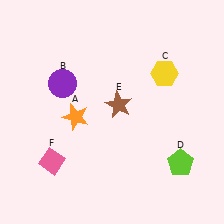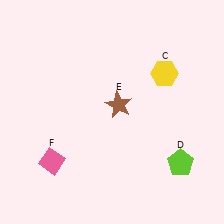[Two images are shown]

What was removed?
The orange star (A), the purple circle (B) were removed in Image 2.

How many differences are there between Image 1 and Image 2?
There are 2 differences between the two images.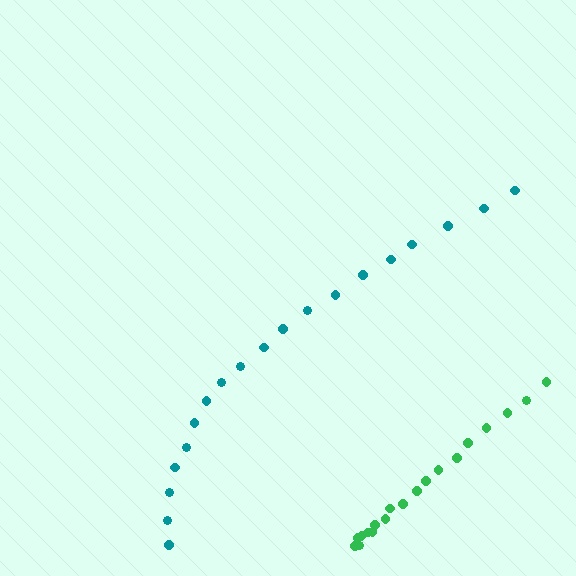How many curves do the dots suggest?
There are 2 distinct paths.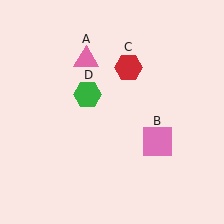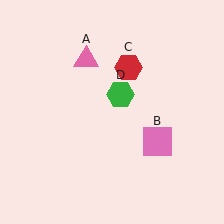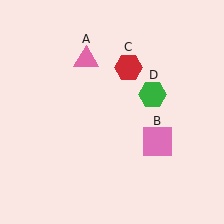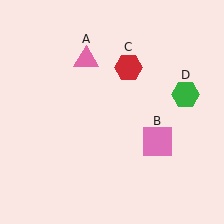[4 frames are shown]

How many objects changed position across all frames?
1 object changed position: green hexagon (object D).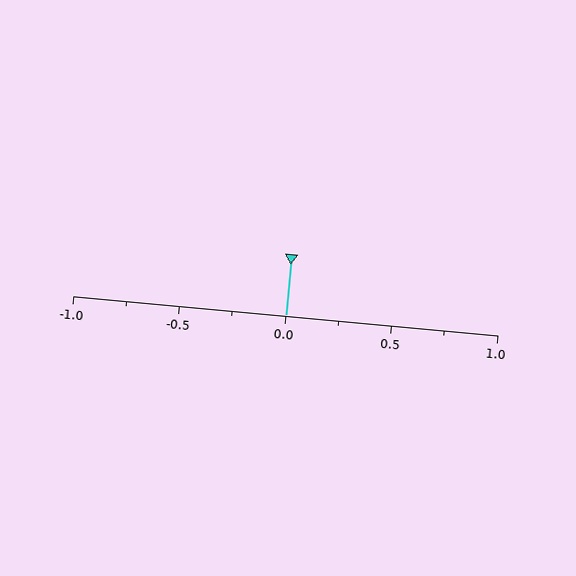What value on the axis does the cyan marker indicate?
The marker indicates approximately 0.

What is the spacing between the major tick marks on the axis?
The major ticks are spaced 0.5 apart.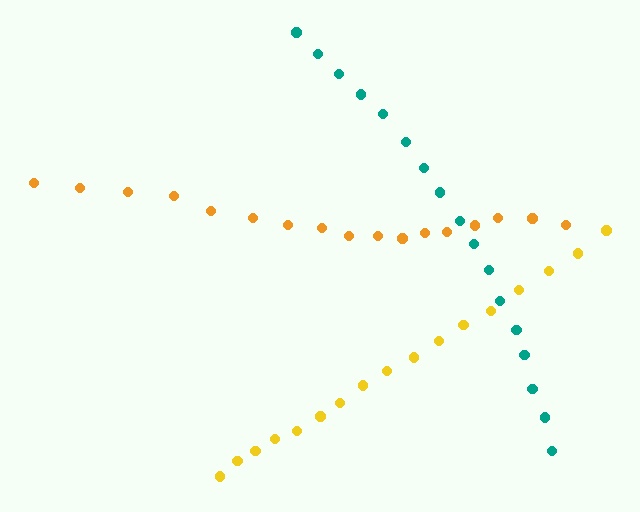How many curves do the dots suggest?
There are 3 distinct paths.